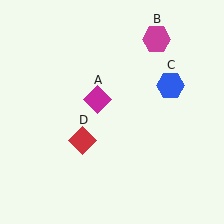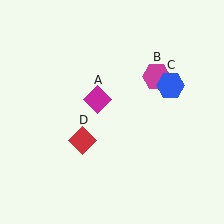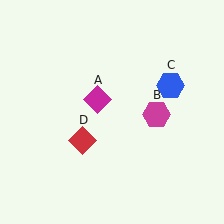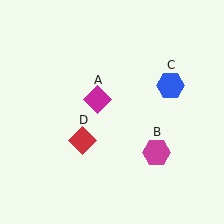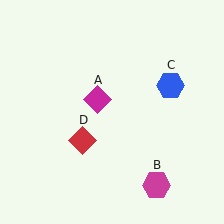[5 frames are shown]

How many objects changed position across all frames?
1 object changed position: magenta hexagon (object B).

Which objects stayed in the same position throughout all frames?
Magenta diamond (object A) and blue hexagon (object C) and red diamond (object D) remained stationary.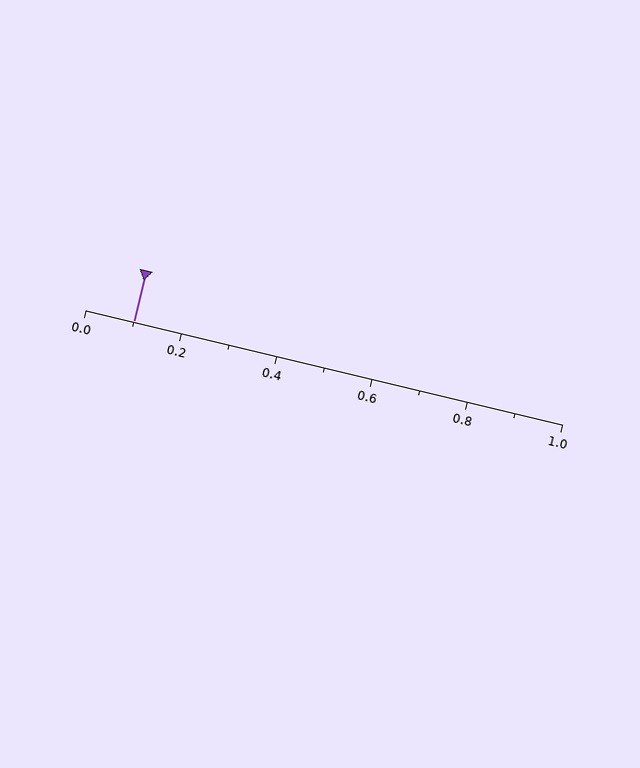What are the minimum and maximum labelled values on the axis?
The axis runs from 0.0 to 1.0.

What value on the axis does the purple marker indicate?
The marker indicates approximately 0.1.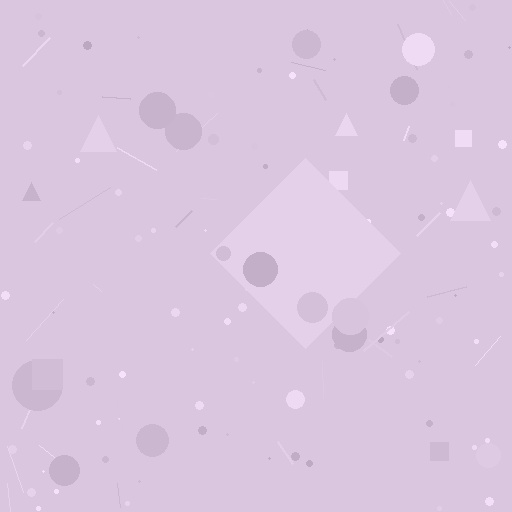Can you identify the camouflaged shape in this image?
The camouflaged shape is a diamond.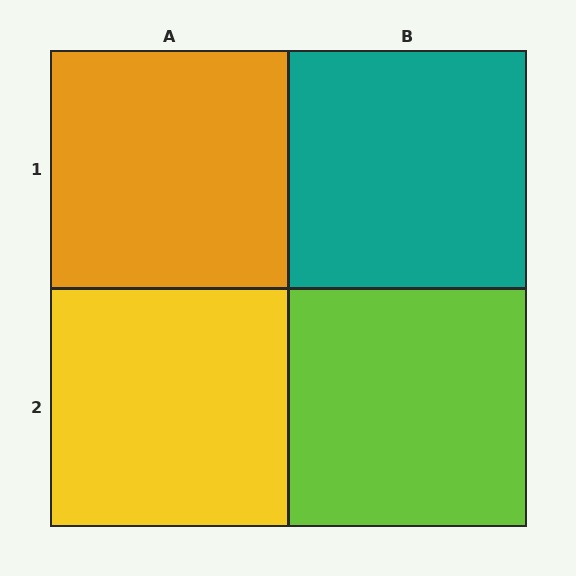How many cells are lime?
1 cell is lime.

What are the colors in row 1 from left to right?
Orange, teal.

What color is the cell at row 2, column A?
Yellow.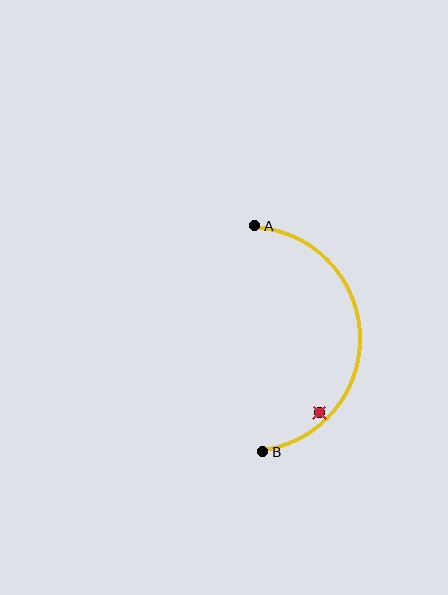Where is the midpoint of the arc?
The arc midpoint is the point on the curve farthest from the straight line joining A and B. It sits to the right of that line.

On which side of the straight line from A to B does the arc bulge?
The arc bulges to the right of the straight line connecting A and B.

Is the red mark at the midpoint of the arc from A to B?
No — the red mark does not lie on the arc at all. It sits slightly inside the curve.